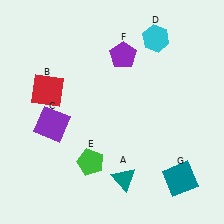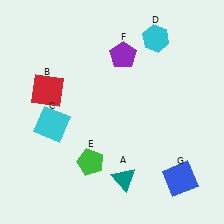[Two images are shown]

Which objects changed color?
C changed from purple to cyan. G changed from teal to blue.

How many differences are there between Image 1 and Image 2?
There are 2 differences between the two images.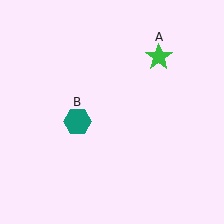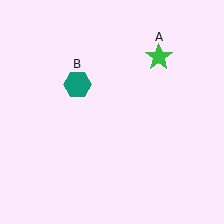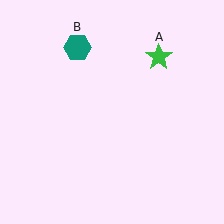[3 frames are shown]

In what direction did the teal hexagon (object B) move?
The teal hexagon (object B) moved up.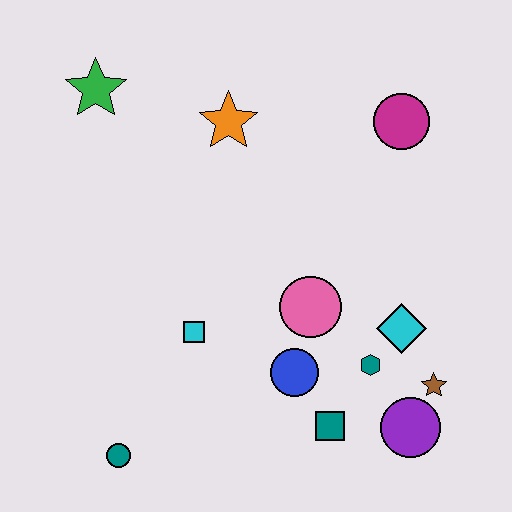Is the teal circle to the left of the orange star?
Yes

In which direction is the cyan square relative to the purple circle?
The cyan square is to the left of the purple circle.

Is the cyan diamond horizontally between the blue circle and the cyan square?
No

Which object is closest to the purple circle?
The brown star is closest to the purple circle.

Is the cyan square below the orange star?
Yes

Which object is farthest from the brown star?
The green star is farthest from the brown star.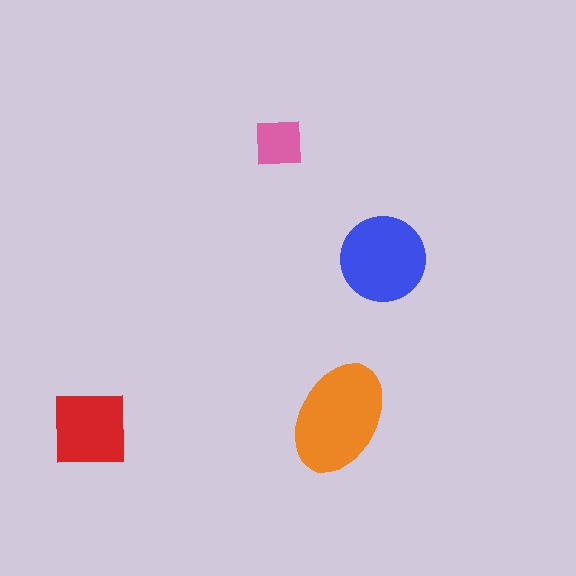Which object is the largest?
The orange ellipse.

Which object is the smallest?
The pink square.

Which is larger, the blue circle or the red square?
The blue circle.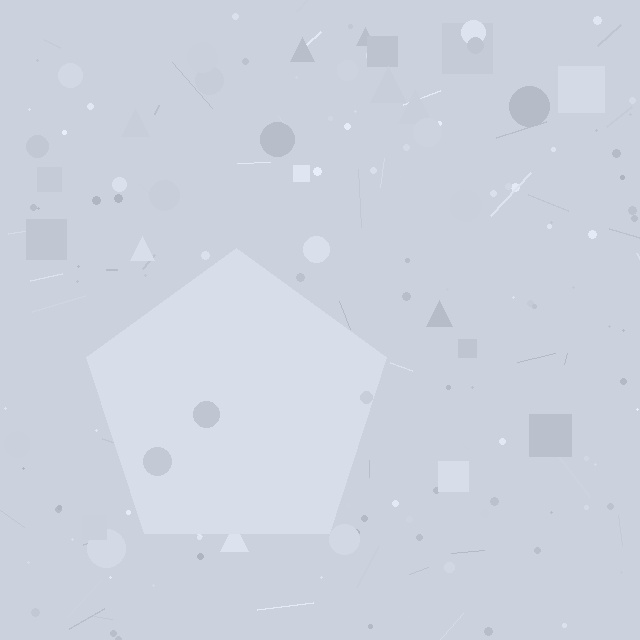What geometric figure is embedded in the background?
A pentagon is embedded in the background.